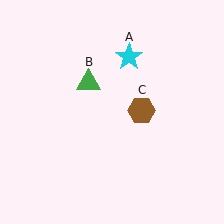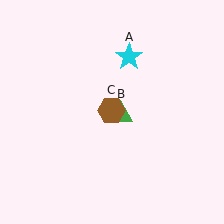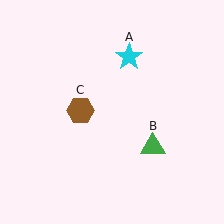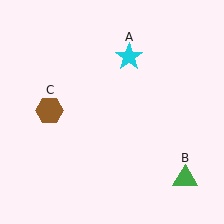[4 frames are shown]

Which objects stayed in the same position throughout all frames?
Cyan star (object A) remained stationary.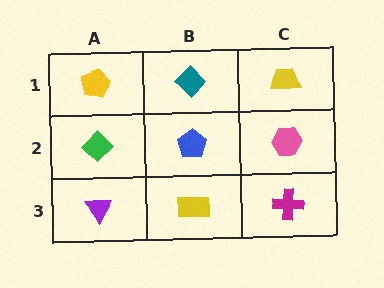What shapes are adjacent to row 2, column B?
A teal diamond (row 1, column B), a yellow rectangle (row 3, column B), a green diamond (row 2, column A), a pink hexagon (row 2, column C).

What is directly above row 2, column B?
A teal diamond.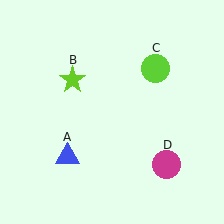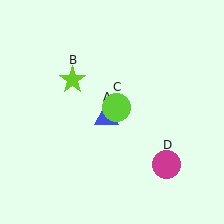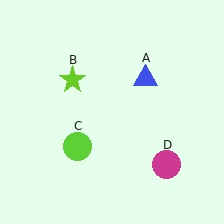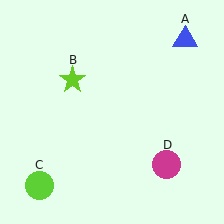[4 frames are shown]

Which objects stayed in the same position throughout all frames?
Lime star (object B) and magenta circle (object D) remained stationary.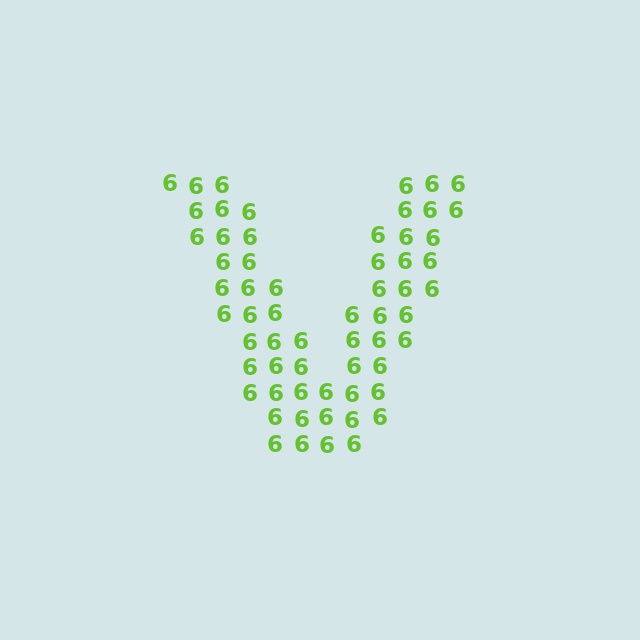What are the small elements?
The small elements are digit 6's.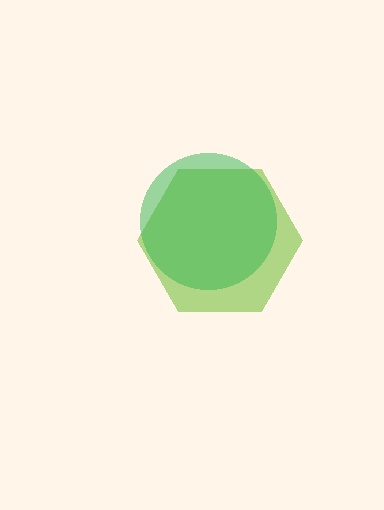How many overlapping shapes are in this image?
There are 2 overlapping shapes in the image.